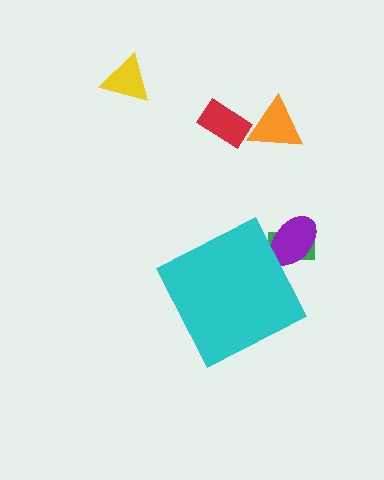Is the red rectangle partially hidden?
No, the red rectangle is fully visible.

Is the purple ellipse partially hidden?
Yes, the purple ellipse is partially hidden behind the cyan diamond.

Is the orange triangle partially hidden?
No, the orange triangle is fully visible.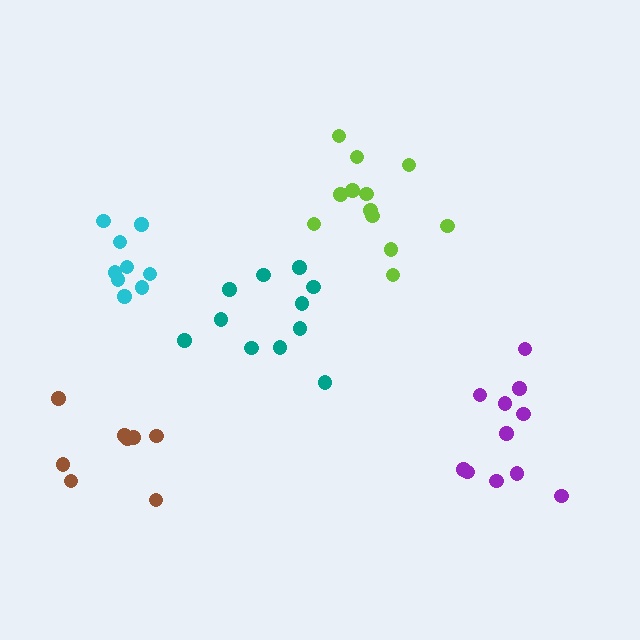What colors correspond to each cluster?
The clusters are colored: brown, teal, purple, lime, cyan.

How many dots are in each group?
Group 1: 8 dots, Group 2: 11 dots, Group 3: 11 dots, Group 4: 12 dots, Group 5: 9 dots (51 total).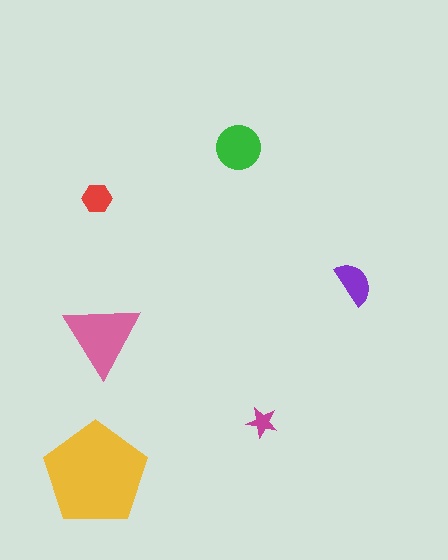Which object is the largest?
The yellow pentagon.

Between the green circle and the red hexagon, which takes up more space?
The green circle.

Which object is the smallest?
The magenta star.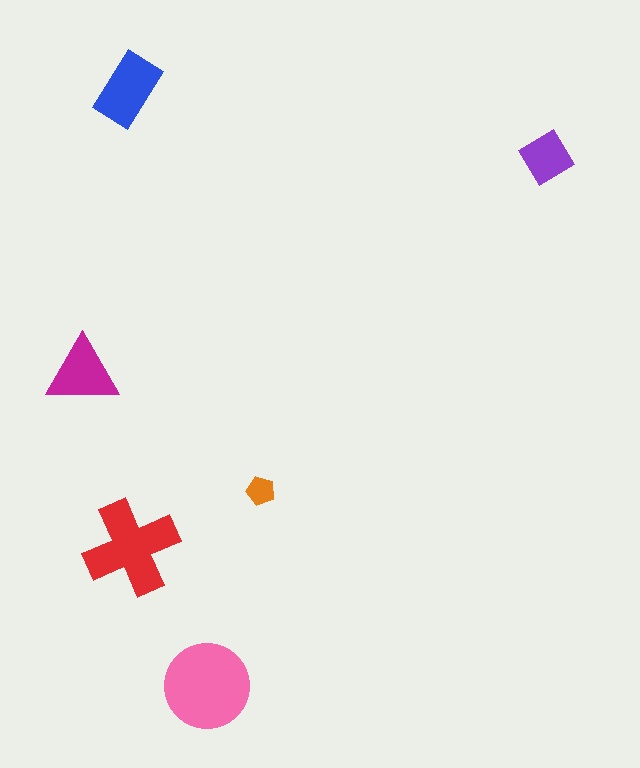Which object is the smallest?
The orange pentagon.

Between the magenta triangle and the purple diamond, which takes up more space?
The magenta triangle.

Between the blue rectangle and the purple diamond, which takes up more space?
The blue rectangle.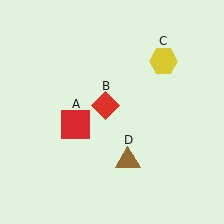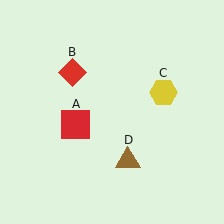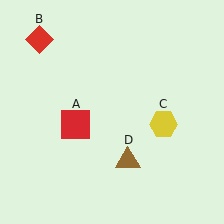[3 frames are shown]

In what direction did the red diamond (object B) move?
The red diamond (object B) moved up and to the left.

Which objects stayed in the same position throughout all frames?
Red square (object A) and brown triangle (object D) remained stationary.